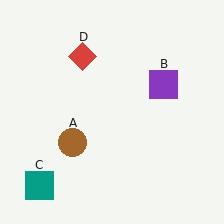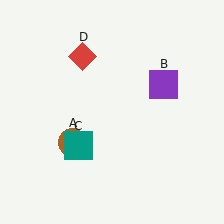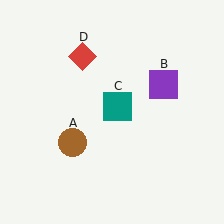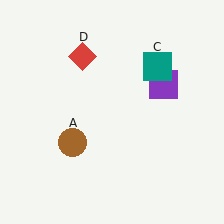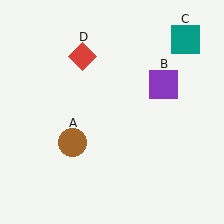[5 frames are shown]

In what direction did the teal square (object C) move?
The teal square (object C) moved up and to the right.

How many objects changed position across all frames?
1 object changed position: teal square (object C).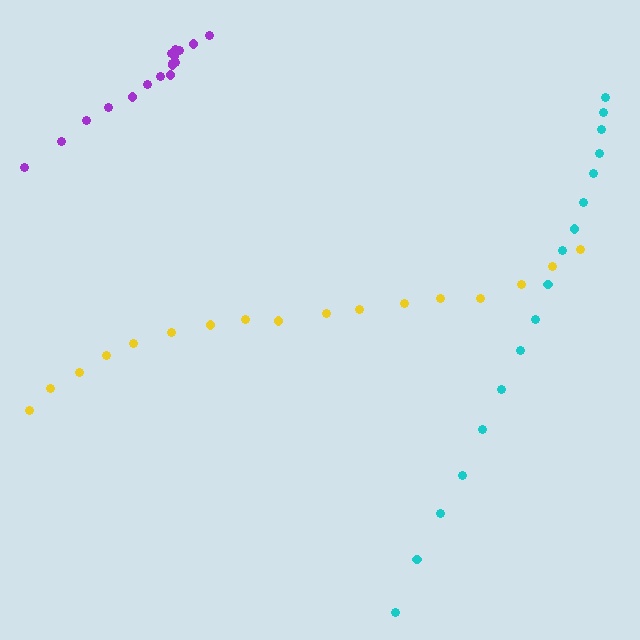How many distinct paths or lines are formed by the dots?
There are 3 distinct paths.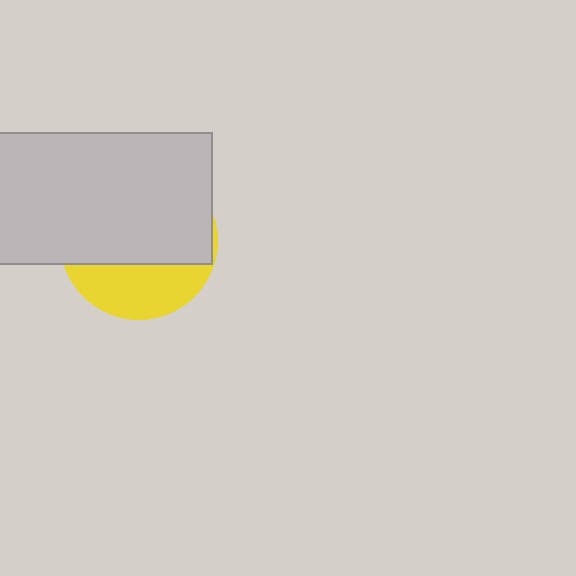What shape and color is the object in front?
The object in front is a light gray rectangle.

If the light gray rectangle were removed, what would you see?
You would see the complete yellow circle.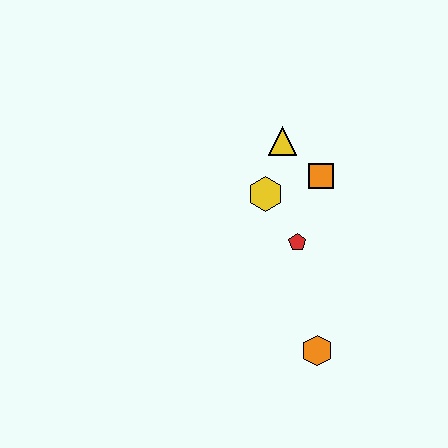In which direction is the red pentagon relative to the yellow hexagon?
The red pentagon is below the yellow hexagon.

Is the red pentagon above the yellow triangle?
No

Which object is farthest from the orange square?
The orange hexagon is farthest from the orange square.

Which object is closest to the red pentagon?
The yellow hexagon is closest to the red pentagon.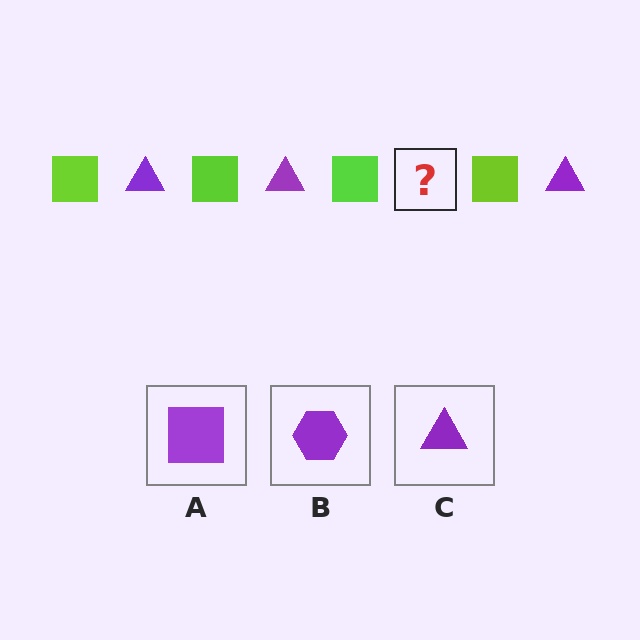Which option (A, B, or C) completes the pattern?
C.